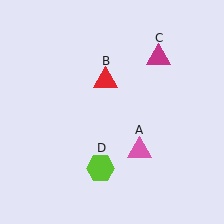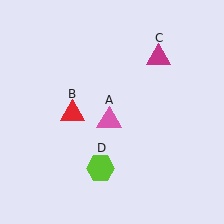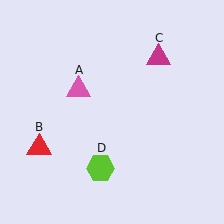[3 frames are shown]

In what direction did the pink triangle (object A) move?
The pink triangle (object A) moved up and to the left.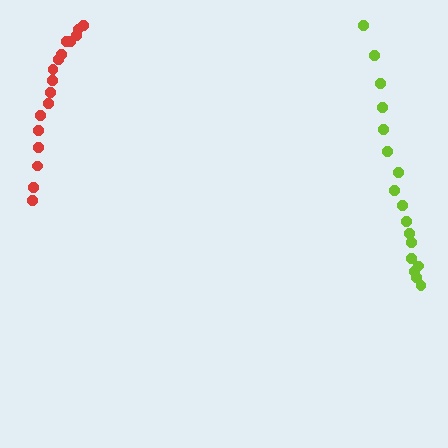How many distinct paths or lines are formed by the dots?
There are 2 distinct paths.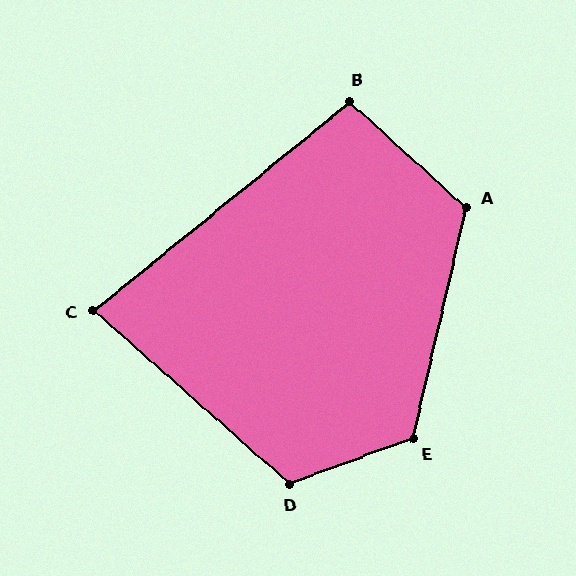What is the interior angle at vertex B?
Approximately 99 degrees (obtuse).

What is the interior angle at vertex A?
Approximately 119 degrees (obtuse).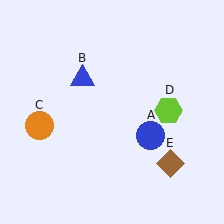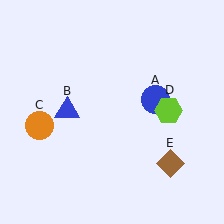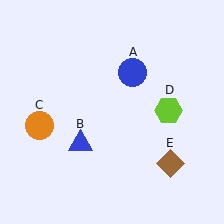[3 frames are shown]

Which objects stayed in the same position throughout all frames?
Orange circle (object C) and lime hexagon (object D) and brown diamond (object E) remained stationary.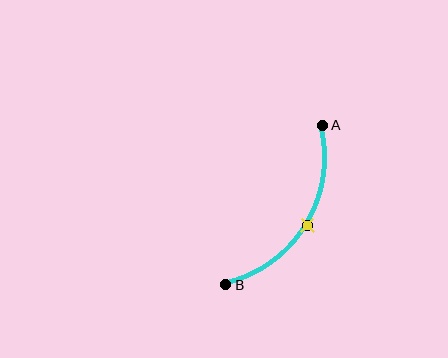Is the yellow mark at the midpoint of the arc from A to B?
Yes. The yellow mark lies on the arc at equal arc-length from both A and B — it is the arc midpoint.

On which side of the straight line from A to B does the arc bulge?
The arc bulges to the right of the straight line connecting A and B.